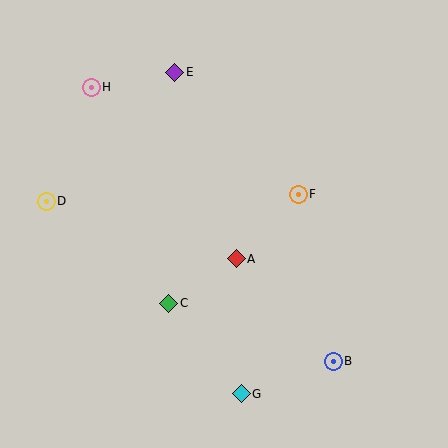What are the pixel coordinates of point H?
Point H is at (91, 87).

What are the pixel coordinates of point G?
Point G is at (241, 394).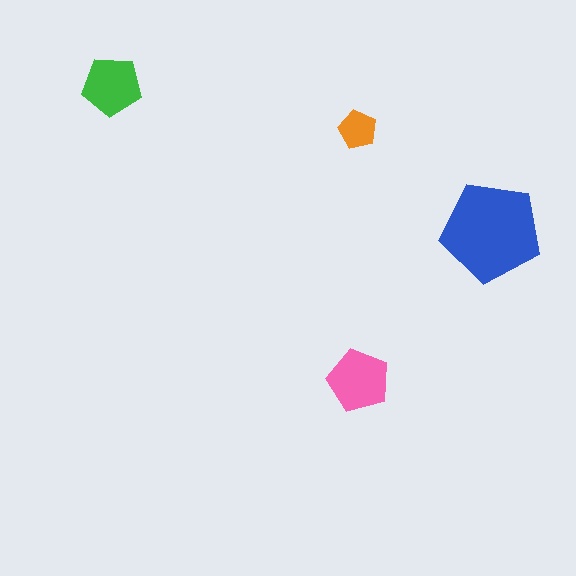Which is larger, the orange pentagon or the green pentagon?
The green one.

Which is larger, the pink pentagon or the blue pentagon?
The blue one.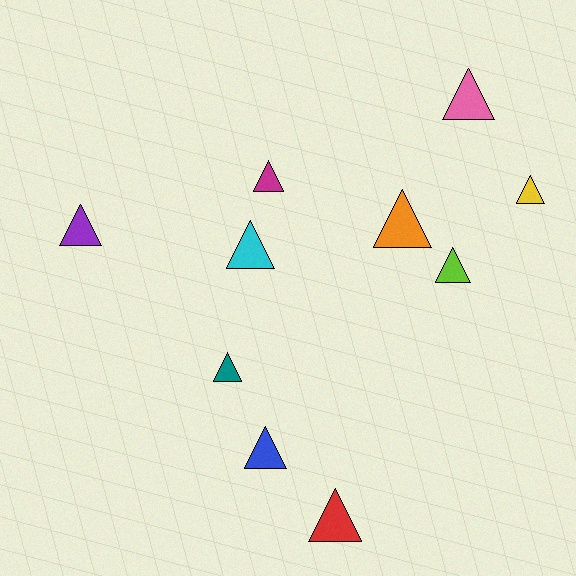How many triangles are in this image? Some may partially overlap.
There are 10 triangles.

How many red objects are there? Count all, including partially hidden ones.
There is 1 red object.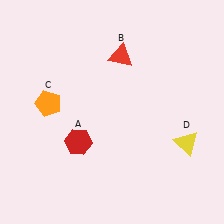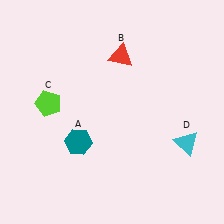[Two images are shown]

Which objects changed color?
A changed from red to teal. C changed from orange to lime. D changed from yellow to cyan.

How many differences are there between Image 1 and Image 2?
There are 3 differences between the two images.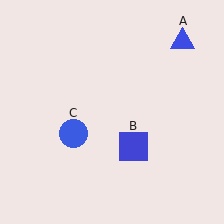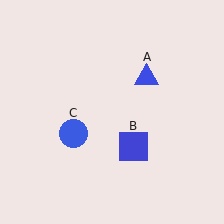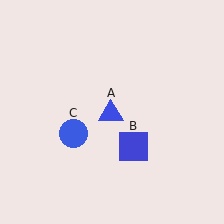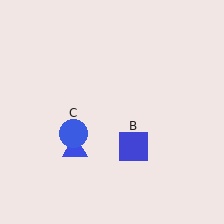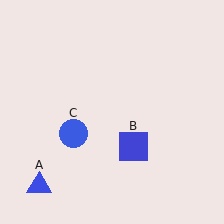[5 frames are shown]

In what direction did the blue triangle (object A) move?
The blue triangle (object A) moved down and to the left.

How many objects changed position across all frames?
1 object changed position: blue triangle (object A).